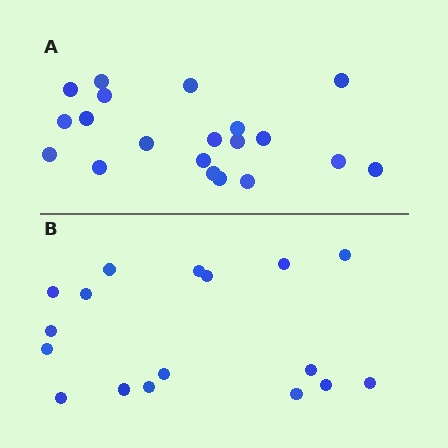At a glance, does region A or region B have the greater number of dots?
Region A (the top region) has more dots.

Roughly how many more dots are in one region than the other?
Region A has just a few more — roughly 2 or 3 more dots than region B.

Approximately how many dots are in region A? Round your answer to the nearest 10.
About 20 dots.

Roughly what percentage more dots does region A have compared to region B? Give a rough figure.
About 20% more.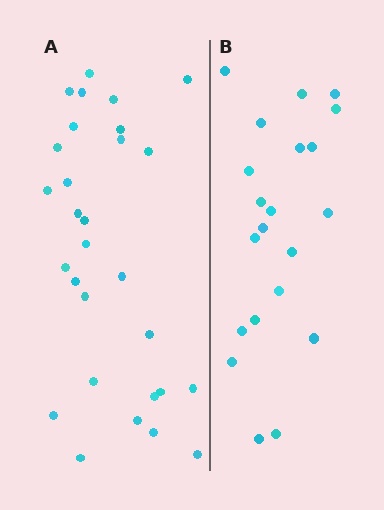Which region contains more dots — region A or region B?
Region A (the left region) has more dots.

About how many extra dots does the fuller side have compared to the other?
Region A has roughly 8 or so more dots than region B.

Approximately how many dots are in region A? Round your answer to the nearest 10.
About 30 dots. (The exact count is 29, which rounds to 30.)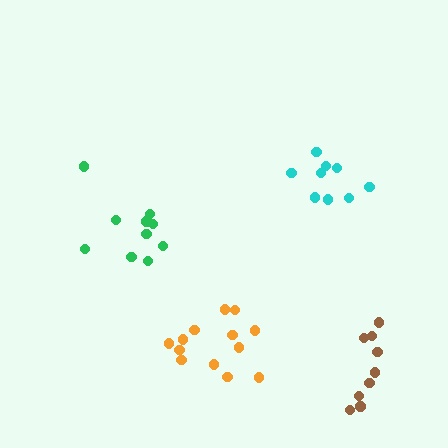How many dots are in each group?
Group 1: 10 dots, Group 2: 13 dots, Group 3: 9 dots, Group 4: 9 dots (41 total).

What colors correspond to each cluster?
The clusters are colored: green, orange, cyan, brown.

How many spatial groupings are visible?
There are 4 spatial groupings.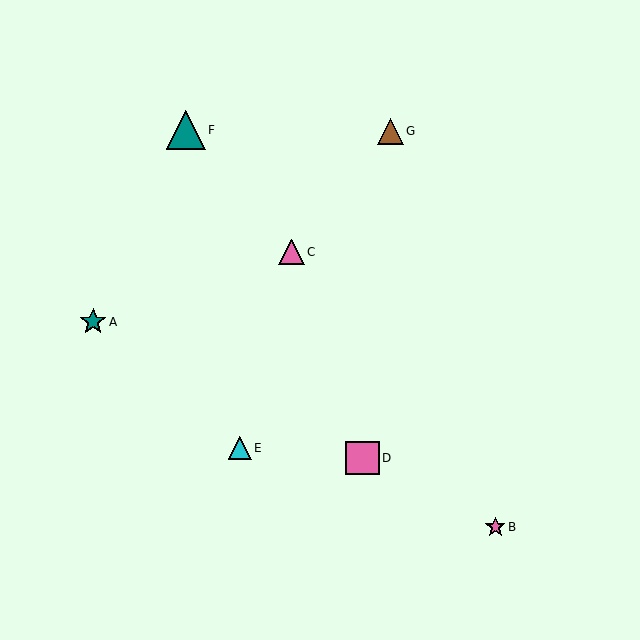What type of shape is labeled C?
Shape C is a pink triangle.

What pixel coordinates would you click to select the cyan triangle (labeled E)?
Click at (240, 448) to select the cyan triangle E.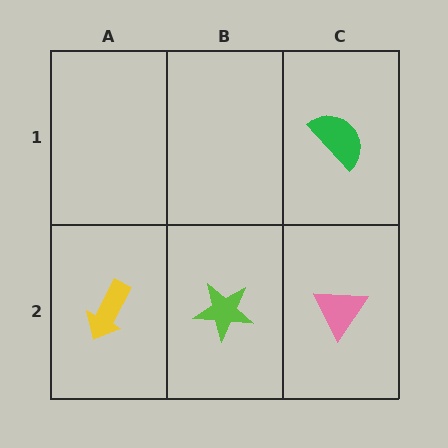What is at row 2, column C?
A pink triangle.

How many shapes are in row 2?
3 shapes.